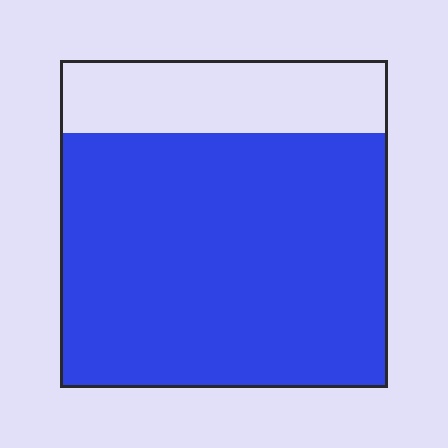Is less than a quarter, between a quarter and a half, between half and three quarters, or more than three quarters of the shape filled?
More than three quarters.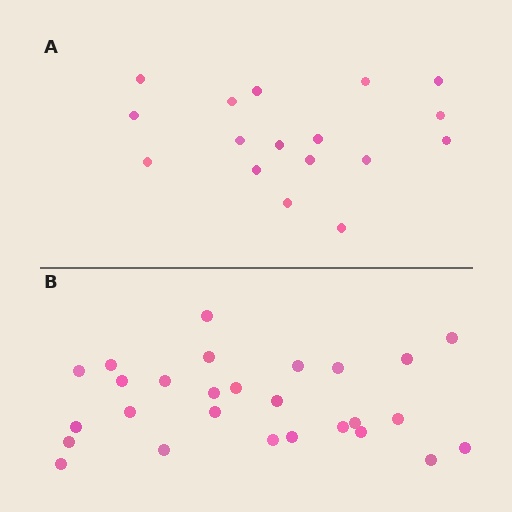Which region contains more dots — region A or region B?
Region B (the bottom region) has more dots.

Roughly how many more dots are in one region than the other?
Region B has roughly 10 or so more dots than region A.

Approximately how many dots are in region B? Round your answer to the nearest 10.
About 30 dots. (The exact count is 27, which rounds to 30.)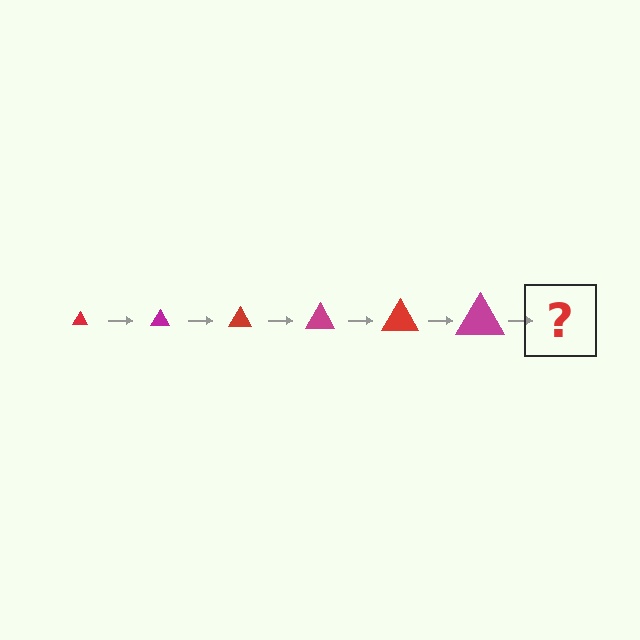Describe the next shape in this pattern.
It should be a red triangle, larger than the previous one.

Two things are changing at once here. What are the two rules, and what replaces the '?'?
The two rules are that the triangle grows larger each step and the color cycles through red and magenta. The '?' should be a red triangle, larger than the previous one.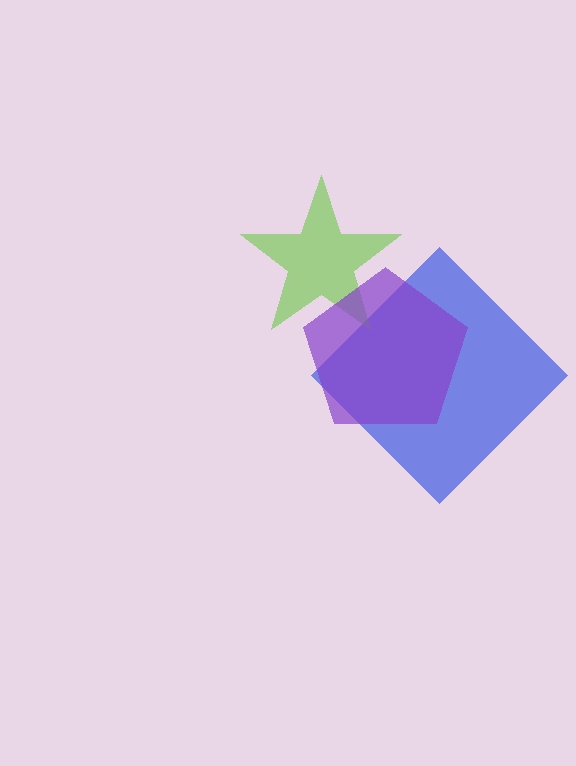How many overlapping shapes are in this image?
There are 3 overlapping shapes in the image.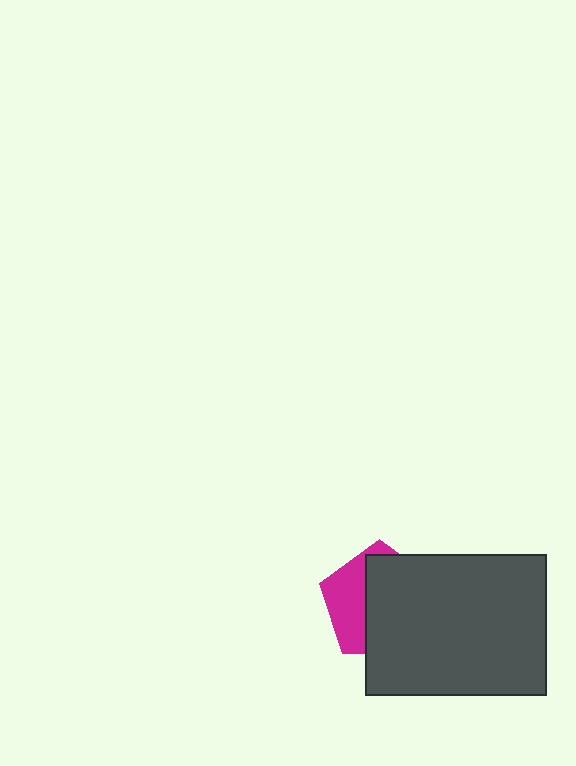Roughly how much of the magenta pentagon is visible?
A small part of it is visible (roughly 37%).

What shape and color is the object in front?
The object in front is a dark gray rectangle.